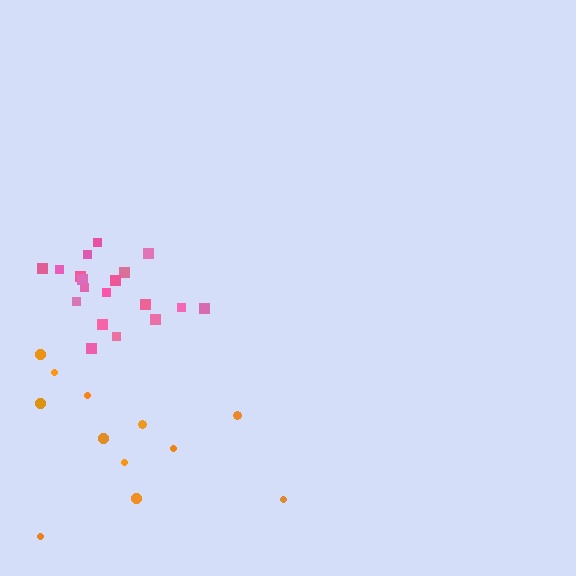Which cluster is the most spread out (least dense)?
Orange.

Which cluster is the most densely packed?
Pink.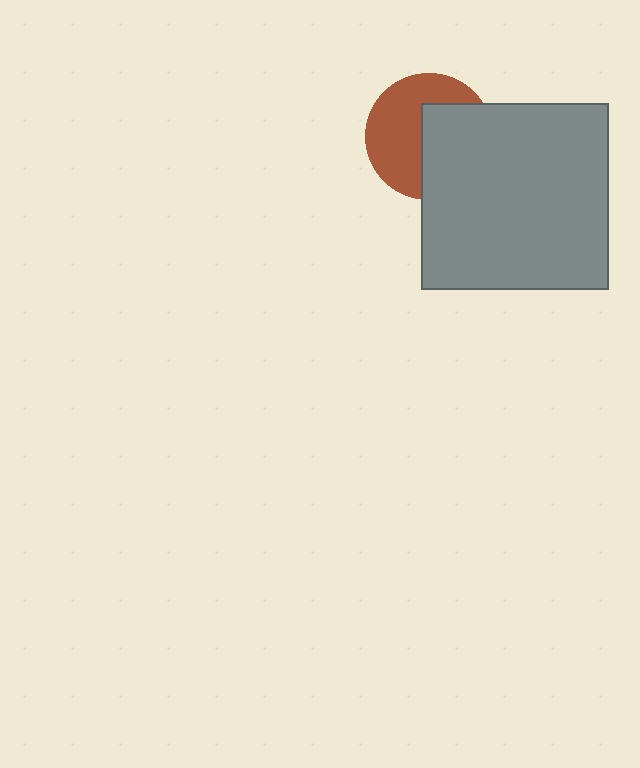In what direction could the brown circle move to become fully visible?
The brown circle could move left. That would shift it out from behind the gray rectangle entirely.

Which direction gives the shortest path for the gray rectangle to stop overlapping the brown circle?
Moving right gives the shortest separation.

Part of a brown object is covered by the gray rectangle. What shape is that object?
It is a circle.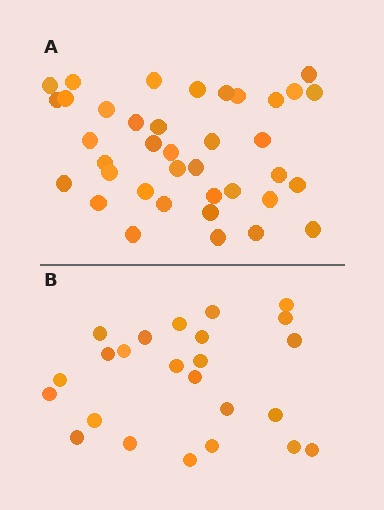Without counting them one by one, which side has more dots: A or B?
Region A (the top region) has more dots.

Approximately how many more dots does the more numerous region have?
Region A has approximately 15 more dots than region B.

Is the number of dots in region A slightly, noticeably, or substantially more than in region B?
Region A has substantially more. The ratio is roughly 1.6 to 1.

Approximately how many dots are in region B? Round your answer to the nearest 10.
About 20 dots. (The exact count is 24, which rounds to 20.)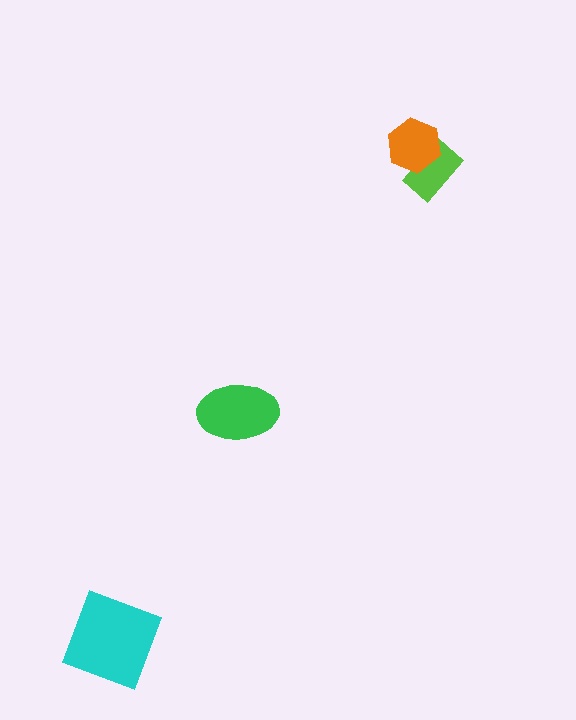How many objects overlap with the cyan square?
0 objects overlap with the cyan square.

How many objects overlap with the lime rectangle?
1 object overlaps with the lime rectangle.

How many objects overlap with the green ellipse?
0 objects overlap with the green ellipse.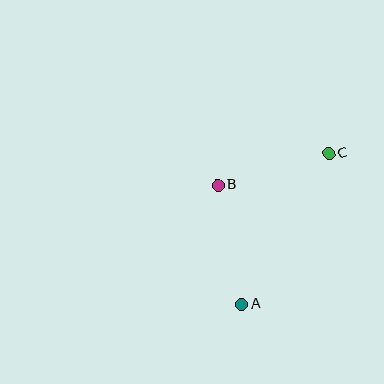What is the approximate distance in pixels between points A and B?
The distance between A and B is approximately 121 pixels.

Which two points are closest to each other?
Points B and C are closest to each other.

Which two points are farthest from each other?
Points A and C are farthest from each other.